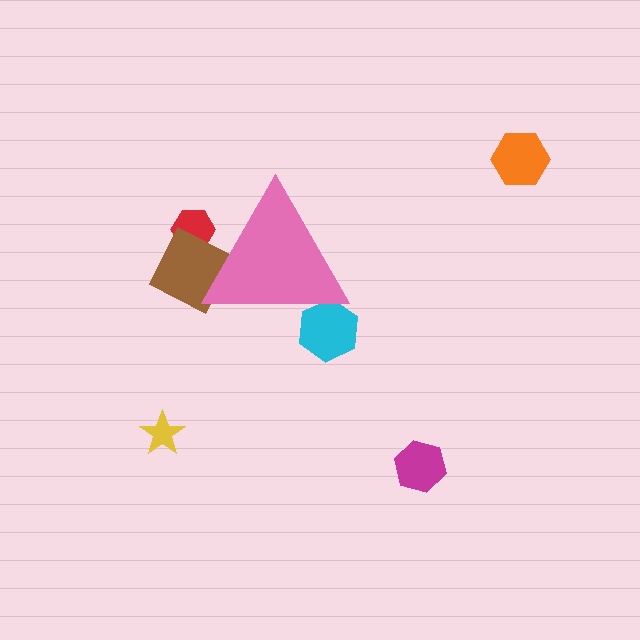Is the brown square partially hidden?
Yes, the brown square is partially hidden behind the pink triangle.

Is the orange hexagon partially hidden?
No, the orange hexagon is fully visible.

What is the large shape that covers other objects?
A pink triangle.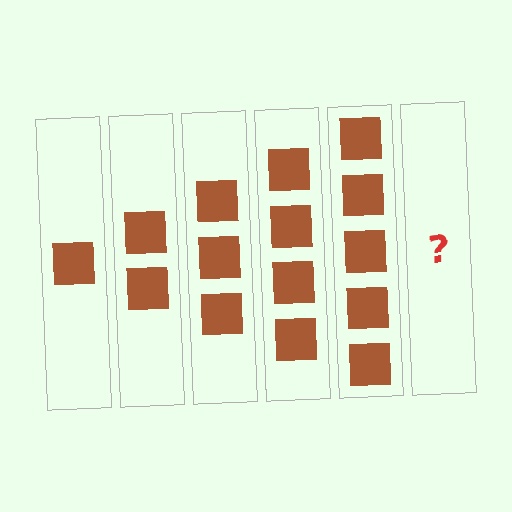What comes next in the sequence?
The next element should be 6 squares.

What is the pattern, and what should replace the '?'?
The pattern is that each step adds one more square. The '?' should be 6 squares.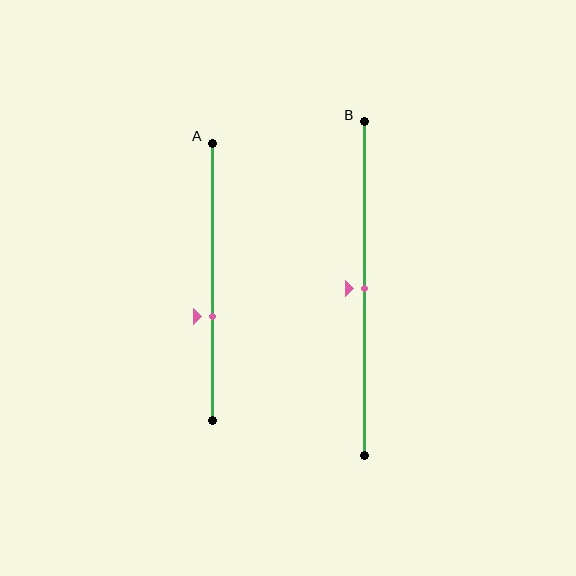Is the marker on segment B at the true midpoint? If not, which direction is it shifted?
Yes, the marker on segment B is at the true midpoint.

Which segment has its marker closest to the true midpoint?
Segment B has its marker closest to the true midpoint.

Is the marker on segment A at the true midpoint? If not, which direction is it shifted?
No, the marker on segment A is shifted downward by about 12% of the segment length.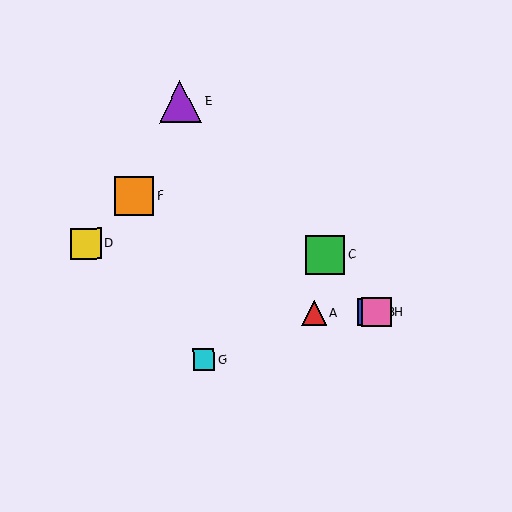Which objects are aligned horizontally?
Objects A, B, H are aligned horizontally.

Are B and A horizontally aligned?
Yes, both are at y≈313.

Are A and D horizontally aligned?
No, A is at y≈313 and D is at y≈243.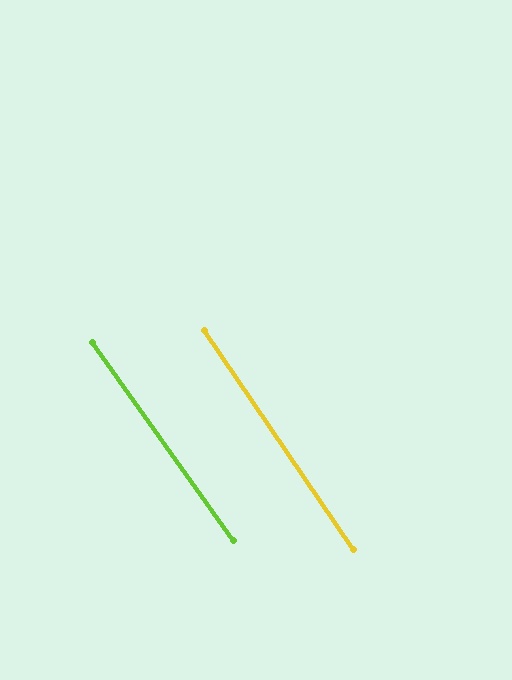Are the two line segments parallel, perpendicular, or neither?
Parallel — their directions differ by only 1.3°.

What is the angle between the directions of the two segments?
Approximately 1 degree.